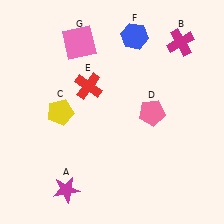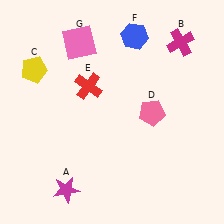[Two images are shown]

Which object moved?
The yellow pentagon (C) moved up.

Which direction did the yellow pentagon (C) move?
The yellow pentagon (C) moved up.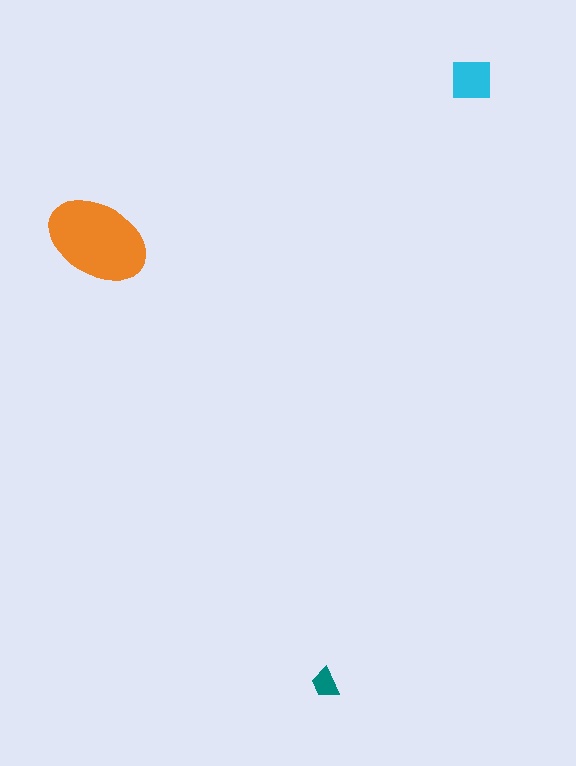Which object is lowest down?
The teal trapezoid is bottommost.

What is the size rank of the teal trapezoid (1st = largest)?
3rd.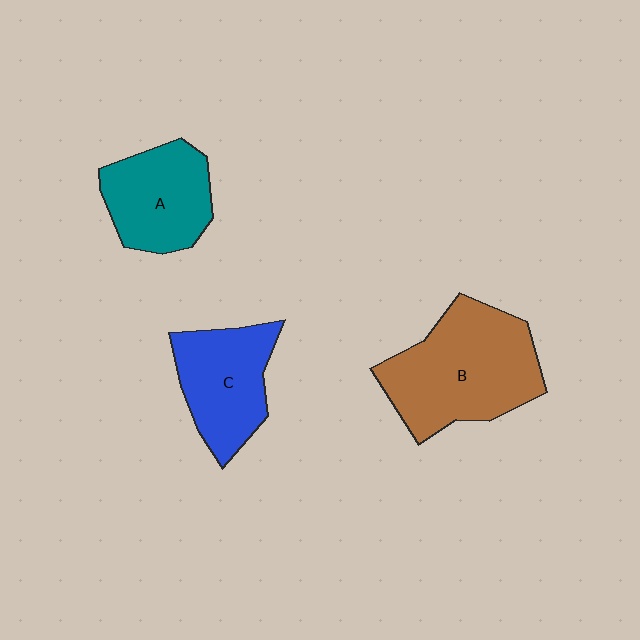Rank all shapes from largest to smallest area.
From largest to smallest: B (brown), C (blue), A (teal).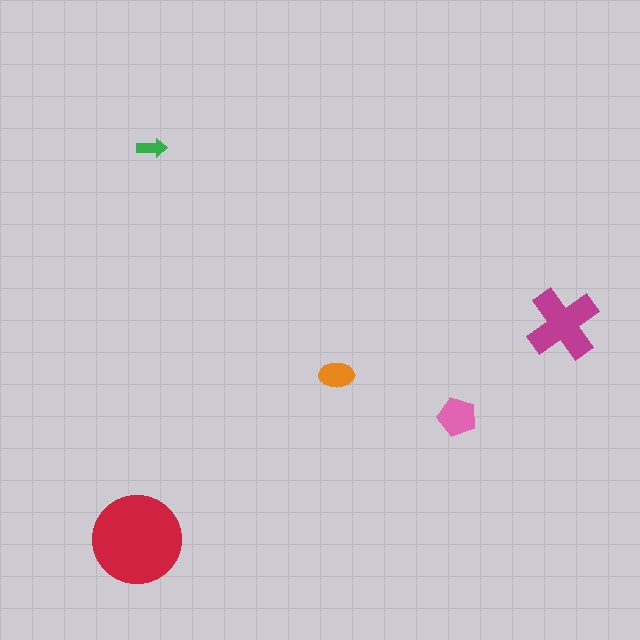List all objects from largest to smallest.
The red circle, the magenta cross, the pink pentagon, the orange ellipse, the green arrow.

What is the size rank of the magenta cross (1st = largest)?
2nd.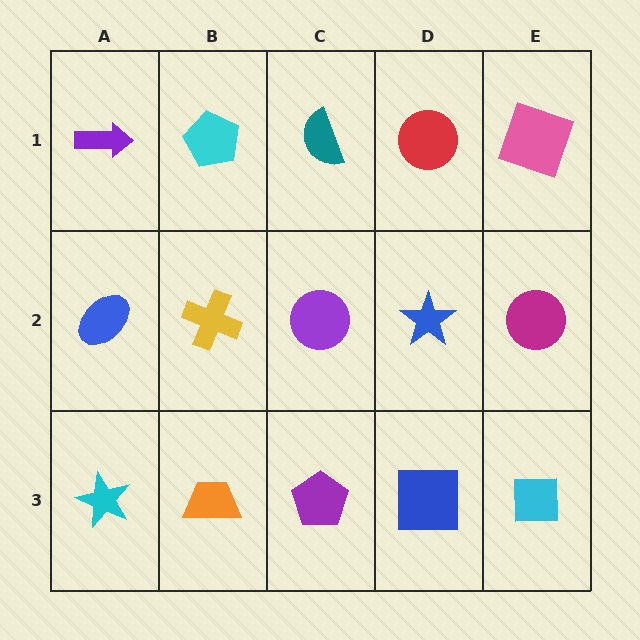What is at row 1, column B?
A cyan pentagon.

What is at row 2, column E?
A magenta circle.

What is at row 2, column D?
A blue star.